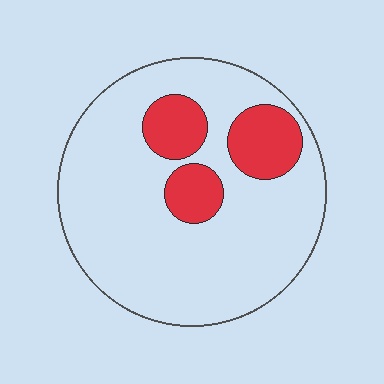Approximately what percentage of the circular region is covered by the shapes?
Approximately 20%.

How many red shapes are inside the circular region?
3.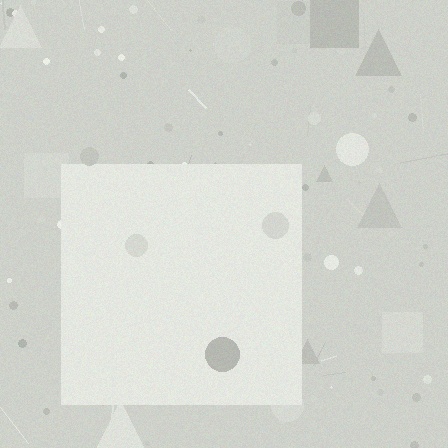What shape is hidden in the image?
A square is hidden in the image.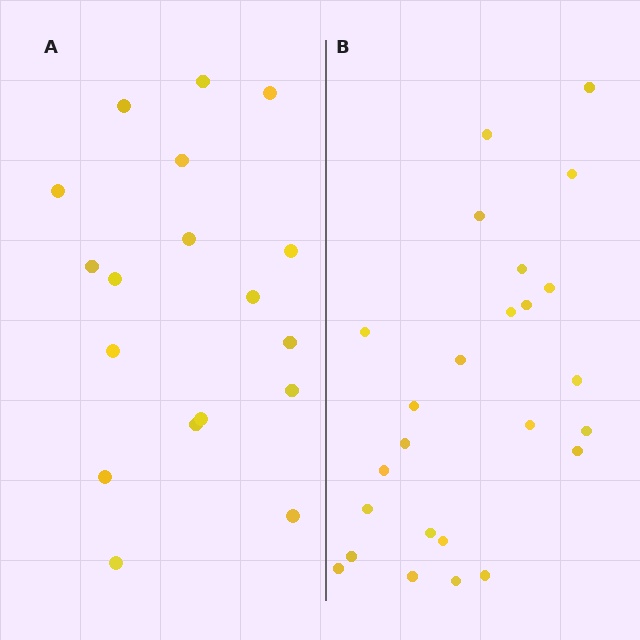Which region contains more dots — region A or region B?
Region B (the right region) has more dots.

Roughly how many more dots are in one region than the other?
Region B has roughly 8 or so more dots than region A.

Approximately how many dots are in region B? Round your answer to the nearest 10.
About 20 dots. (The exact count is 25, which rounds to 20.)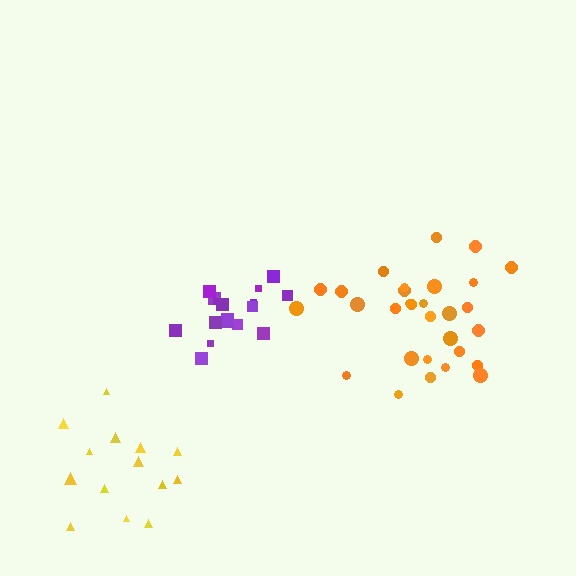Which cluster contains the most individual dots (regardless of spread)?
Orange (30).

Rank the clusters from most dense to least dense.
purple, orange, yellow.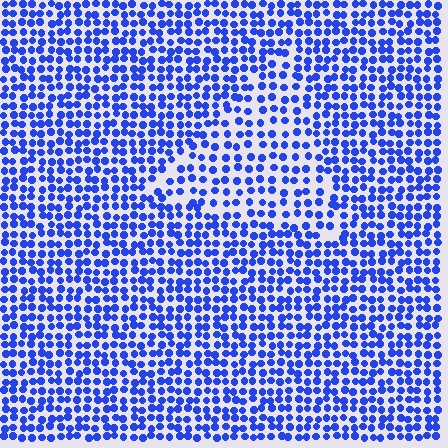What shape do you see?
I see a triangle.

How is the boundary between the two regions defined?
The boundary is defined by a change in element density (approximately 1.6x ratio). All elements are the same color, size, and shape.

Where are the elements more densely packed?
The elements are more densely packed outside the triangle boundary.